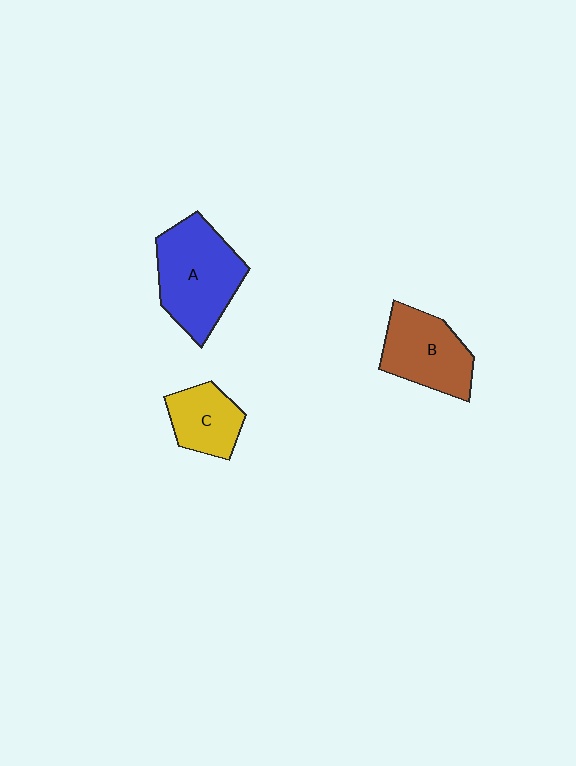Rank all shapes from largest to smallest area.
From largest to smallest: A (blue), B (brown), C (yellow).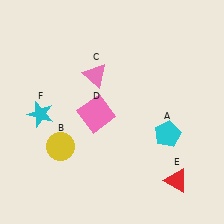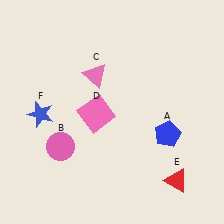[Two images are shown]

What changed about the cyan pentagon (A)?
In Image 1, A is cyan. In Image 2, it changed to blue.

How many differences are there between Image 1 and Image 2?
There are 3 differences between the two images.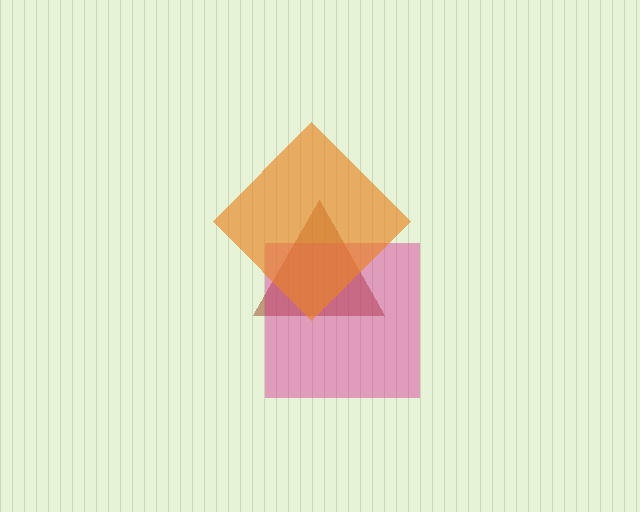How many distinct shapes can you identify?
There are 3 distinct shapes: a brown triangle, a magenta square, an orange diamond.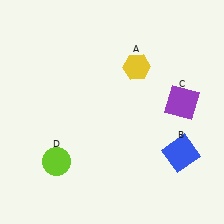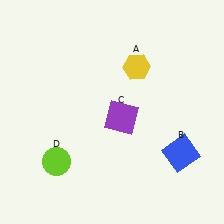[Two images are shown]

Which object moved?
The purple square (C) moved left.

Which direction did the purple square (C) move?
The purple square (C) moved left.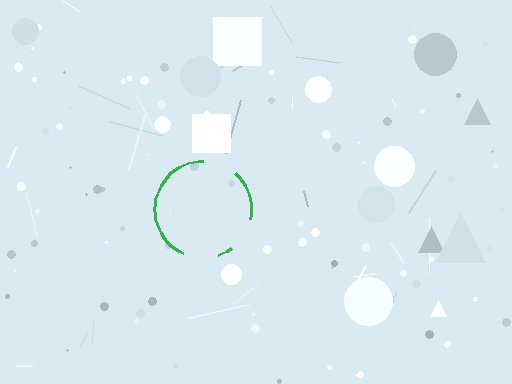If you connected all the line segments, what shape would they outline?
They would outline a circle.